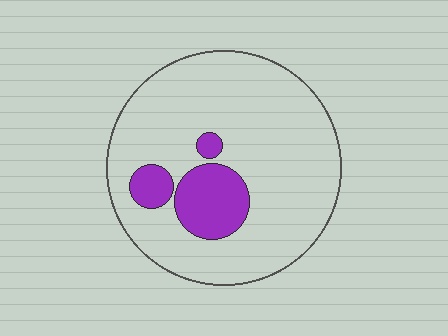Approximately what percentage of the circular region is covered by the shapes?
Approximately 15%.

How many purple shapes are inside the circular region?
3.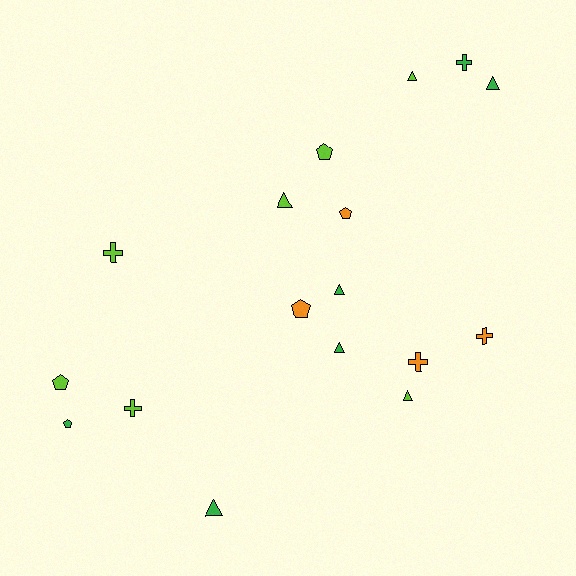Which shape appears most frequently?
Triangle, with 7 objects.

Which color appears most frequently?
Lime, with 7 objects.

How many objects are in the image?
There are 17 objects.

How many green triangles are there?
There are 4 green triangles.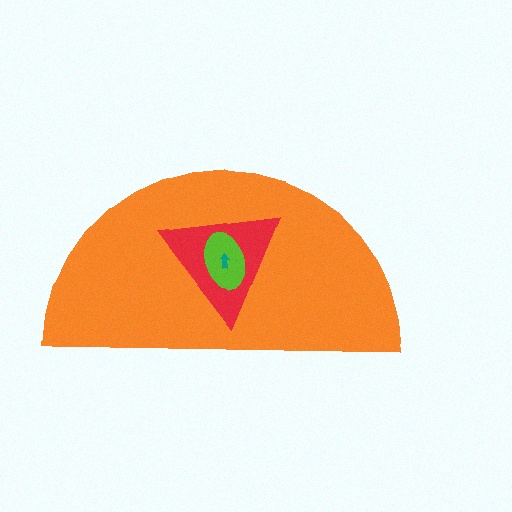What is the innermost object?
The teal arrow.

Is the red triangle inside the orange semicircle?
Yes.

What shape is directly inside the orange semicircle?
The red triangle.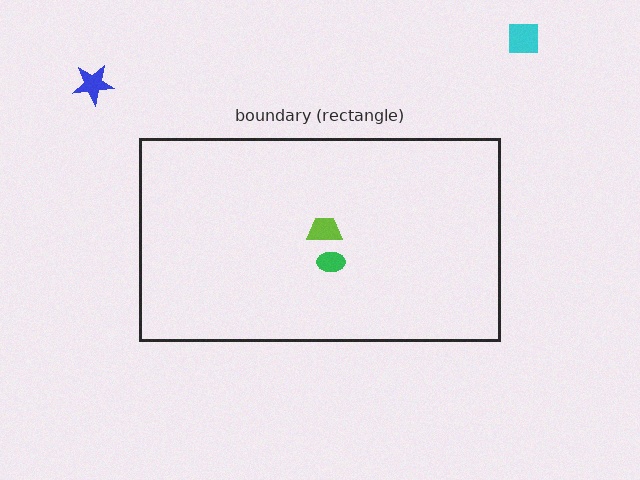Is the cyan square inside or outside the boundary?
Outside.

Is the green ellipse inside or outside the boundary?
Inside.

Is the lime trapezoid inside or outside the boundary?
Inside.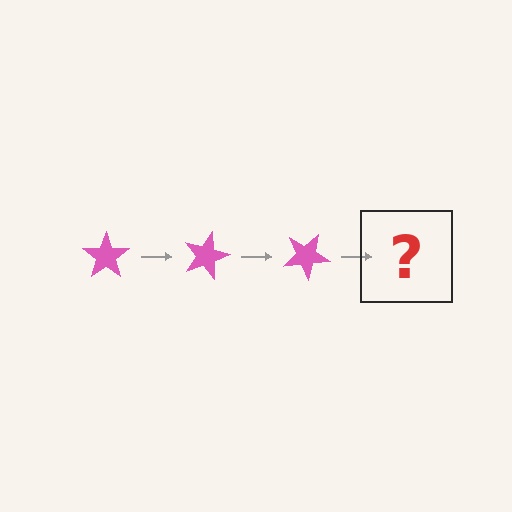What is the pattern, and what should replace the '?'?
The pattern is that the star rotates 15 degrees each step. The '?' should be a pink star rotated 45 degrees.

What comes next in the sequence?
The next element should be a pink star rotated 45 degrees.